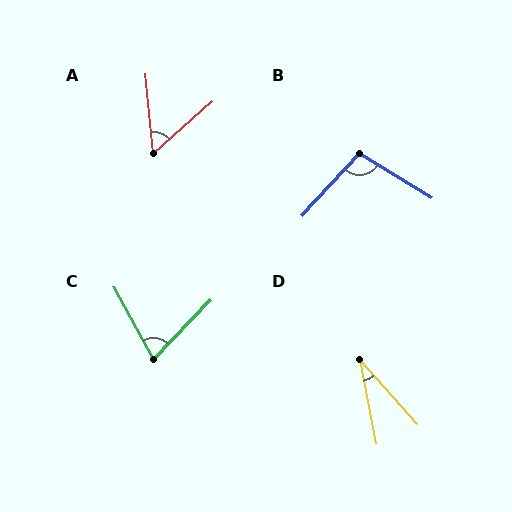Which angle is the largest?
B, at approximately 101 degrees.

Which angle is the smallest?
D, at approximately 31 degrees.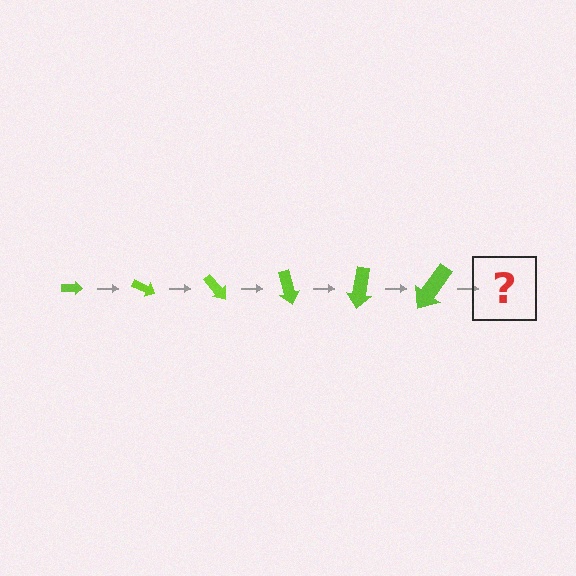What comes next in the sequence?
The next element should be an arrow, larger than the previous one and rotated 150 degrees from the start.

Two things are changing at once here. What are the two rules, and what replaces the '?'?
The two rules are that the arrow grows larger each step and it rotates 25 degrees each step. The '?' should be an arrow, larger than the previous one and rotated 150 degrees from the start.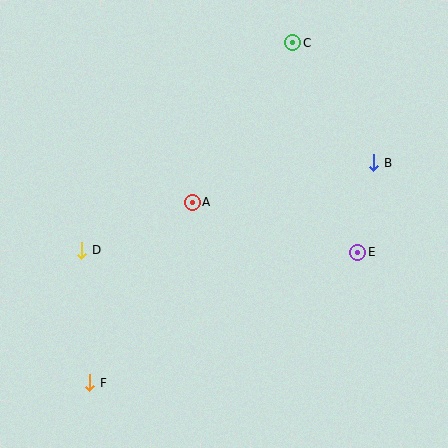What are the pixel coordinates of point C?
Point C is at (293, 43).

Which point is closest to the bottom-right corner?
Point E is closest to the bottom-right corner.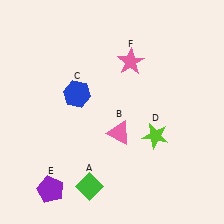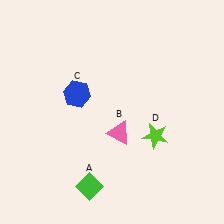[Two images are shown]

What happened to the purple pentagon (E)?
The purple pentagon (E) was removed in Image 2. It was in the bottom-left area of Image 1.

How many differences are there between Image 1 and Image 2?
There are 2 differences between the two images.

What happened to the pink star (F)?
The pink star (F) was removed in Image 2. It was in the top-right area of Image 1.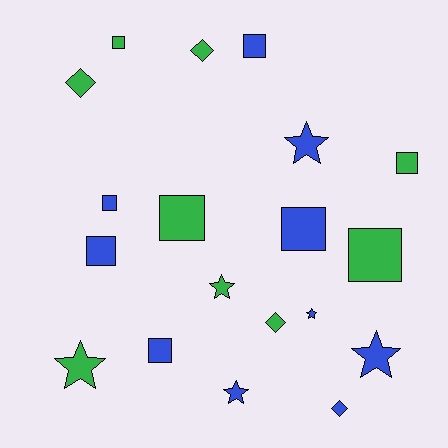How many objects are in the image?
There are 19 objects.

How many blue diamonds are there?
There is 1 blue diamond.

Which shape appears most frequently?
Square, with 9 objects.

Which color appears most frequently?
Blue, with 10 objects.